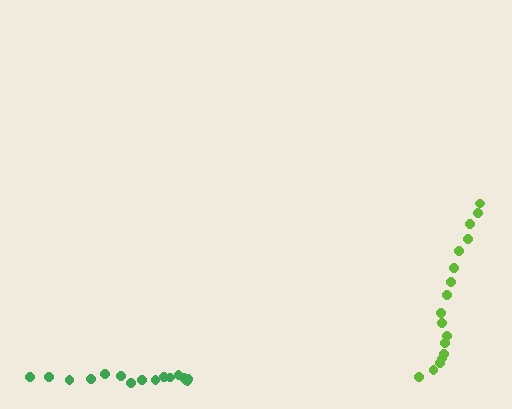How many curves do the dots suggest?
There are 2 distinct paths.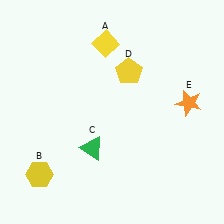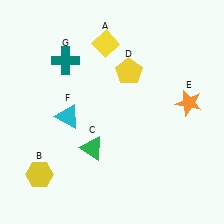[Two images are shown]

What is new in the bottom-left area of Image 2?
A cyan triangle (F) was added in the bottom-left area of Image 2.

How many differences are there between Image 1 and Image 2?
There are 2 differences between the two images.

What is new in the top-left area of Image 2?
A teal cross (G) was added in the top-left area of Image 2.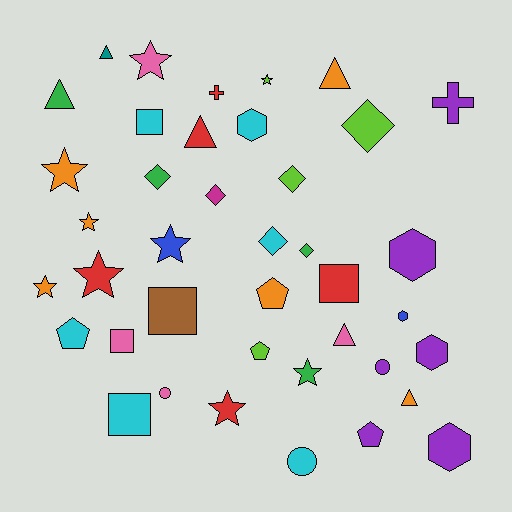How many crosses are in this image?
There are 2 crosses.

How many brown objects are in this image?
There is 1 brown object.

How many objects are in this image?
There are 40 objects.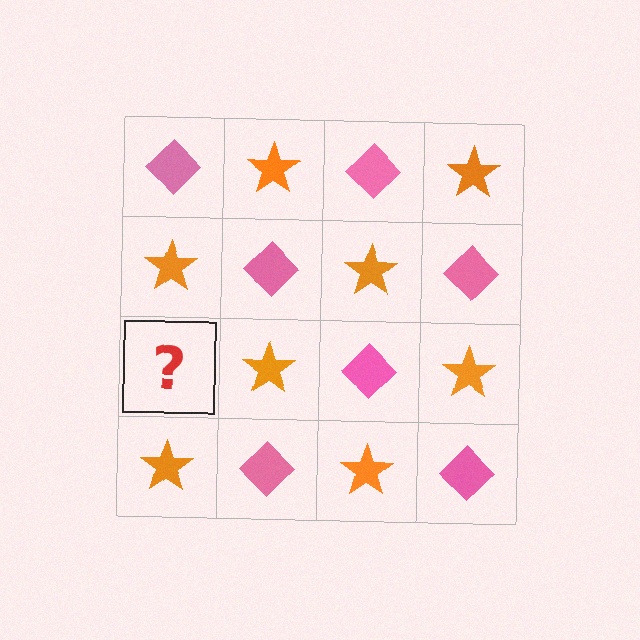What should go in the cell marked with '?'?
The missing cell should contain a pink diamond.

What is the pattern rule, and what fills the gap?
The rule is that it alternates pink diamond and orange star in a checkerboard pattern. The gap should be filled with a pink diamond.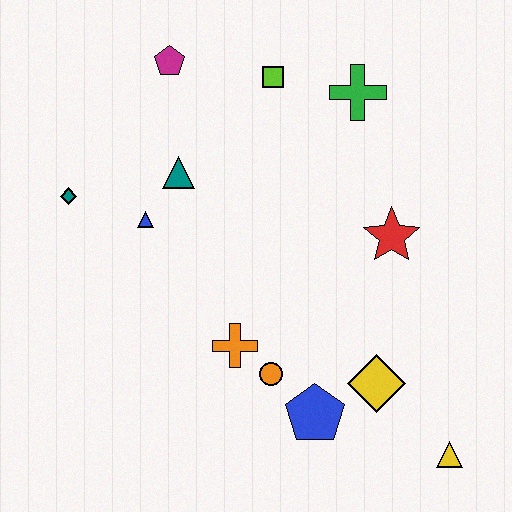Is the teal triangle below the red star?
No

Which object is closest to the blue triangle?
The teal triangle is closest to the blue triangle.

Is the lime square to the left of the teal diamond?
No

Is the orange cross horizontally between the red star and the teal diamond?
Yes